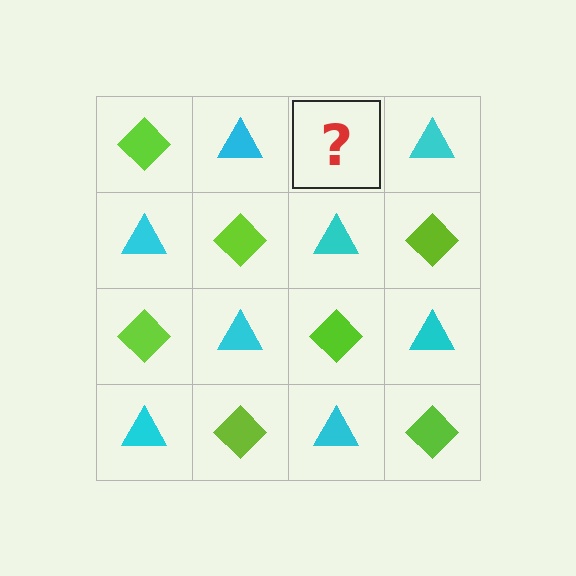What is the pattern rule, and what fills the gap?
The rule is that it alternates lime diamond and cyan triangle in a checkerboard pattern. The gap should be filled with a lime diamond.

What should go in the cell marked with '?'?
The missing cell should contain a lime diamond.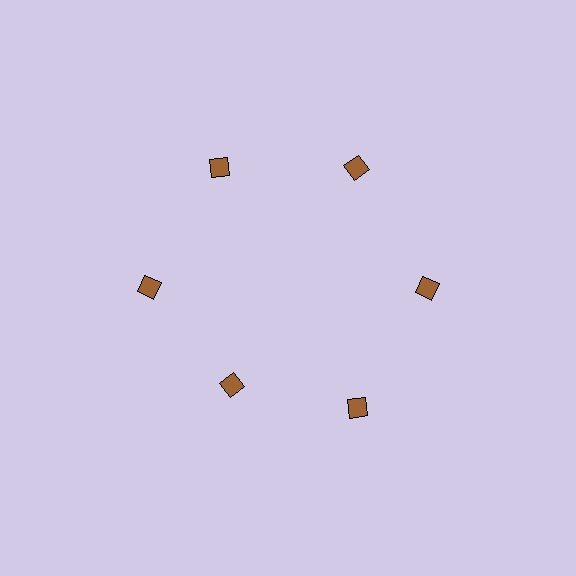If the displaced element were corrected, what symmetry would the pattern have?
It would have 6-fold rotational symmetry — the pattern would map onto itself every 60 degrees.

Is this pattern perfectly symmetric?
No. The 6 brown squares are arranged in a ring, but one element near the 7 o'clock position is pulled inward toward the center, breaking the 6-fold rotational symmetry.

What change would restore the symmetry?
The symmetry would be restored by moving it outward, back onto the ring so that all 6 squares sit at equal angles and equal distance from the center.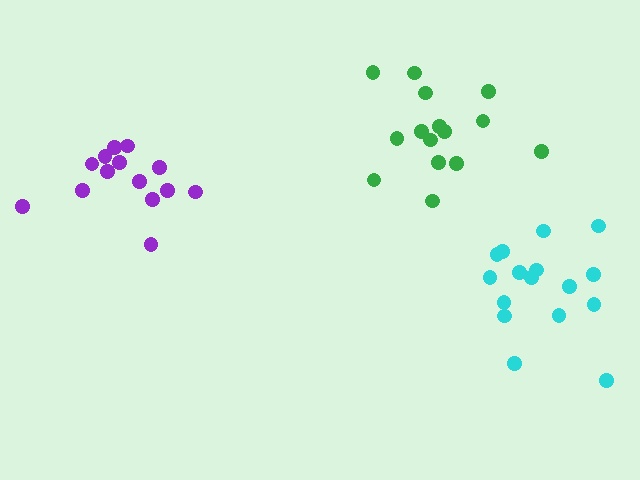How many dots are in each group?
Group 1: 16 dots, Group 2: 14 dots, Group 3: 15 dots (45 total).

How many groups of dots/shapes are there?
There are 3 groups.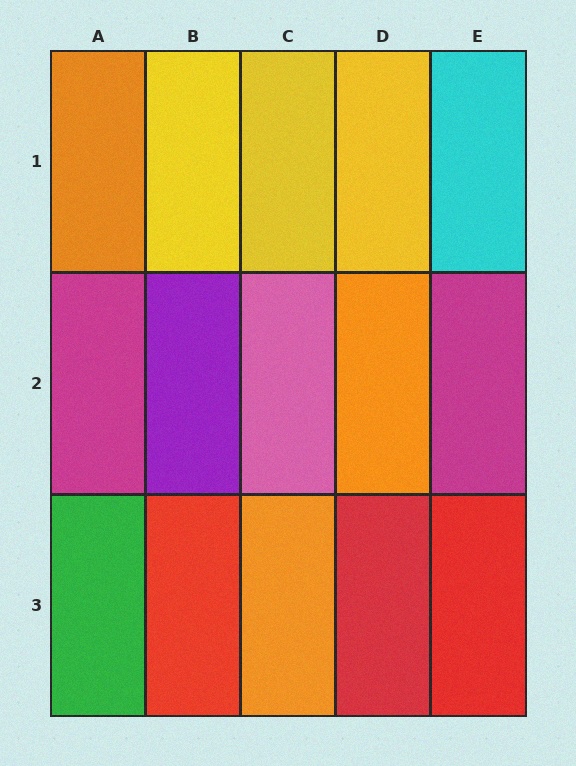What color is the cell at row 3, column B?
Red.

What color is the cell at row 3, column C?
Orange.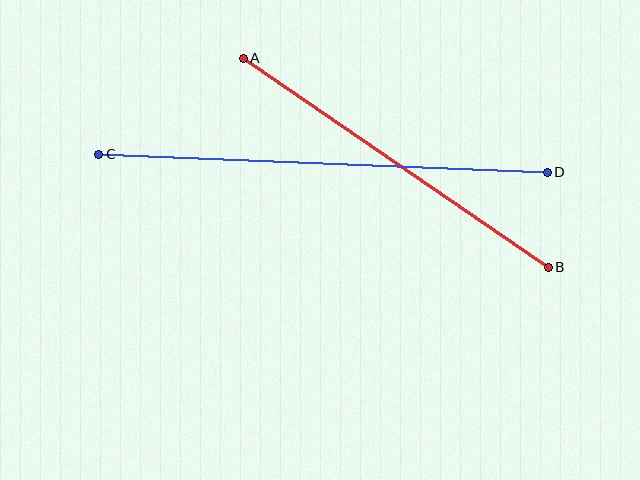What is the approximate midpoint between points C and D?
The midpoint is at approximately (323, 163) pixels.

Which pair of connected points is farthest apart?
Points C and D are farthest apart.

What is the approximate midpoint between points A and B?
The midpoint is at approximately (396, 163) pixels.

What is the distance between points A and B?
The distance is approximately 369 pixels.